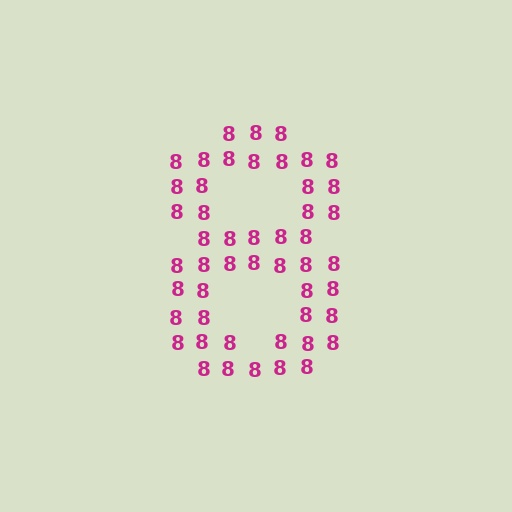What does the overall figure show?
The overall figure shows the digit 8.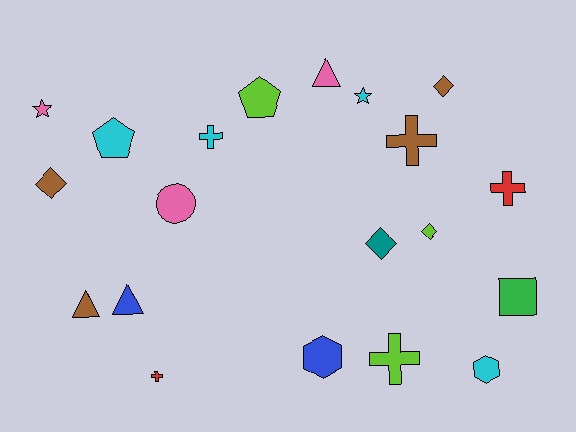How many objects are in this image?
There are 20 objects.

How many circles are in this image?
There is 1 circle.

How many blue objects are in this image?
There are 2 blue objects.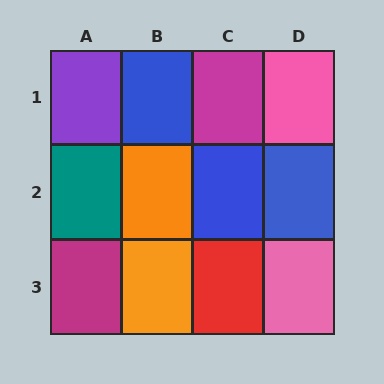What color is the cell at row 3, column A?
Magenta.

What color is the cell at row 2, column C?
Blue.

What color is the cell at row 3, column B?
Orange.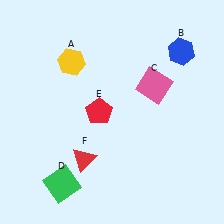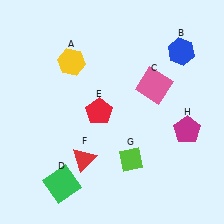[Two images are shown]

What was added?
A lime diamond (G), a magenta pentagon (H) were added in Image 2.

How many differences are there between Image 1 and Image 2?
There are 2 differences between the two images.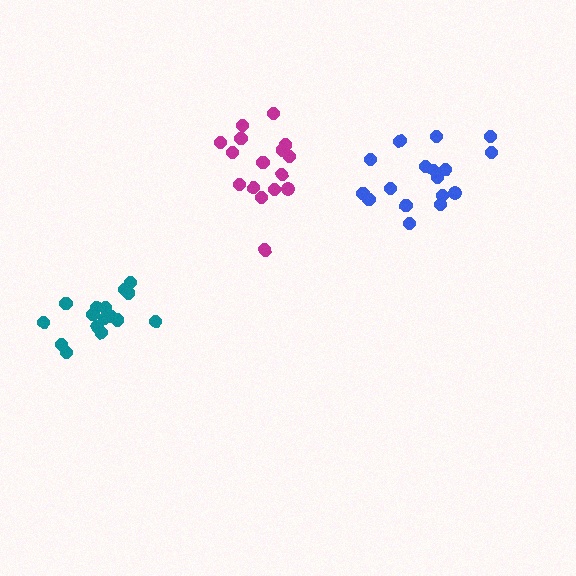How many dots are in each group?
Group 1: 17 dots, Group 2: 16 dots, Group 3: 17 dots (50 total).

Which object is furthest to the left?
The teal cluster is leftmost.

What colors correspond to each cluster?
The clusters are colored: blue, magenta, teal.